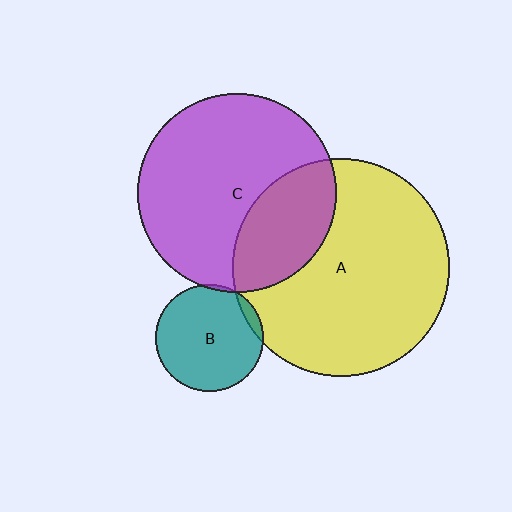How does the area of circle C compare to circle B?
Approximately 3.4 times.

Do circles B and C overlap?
Yes.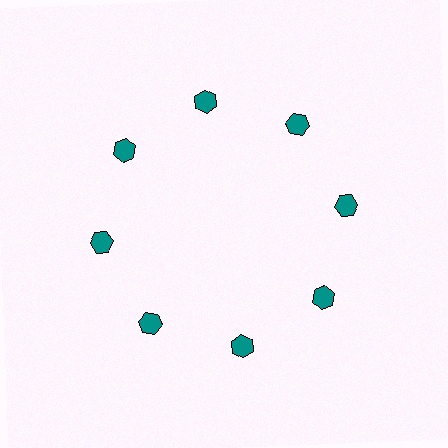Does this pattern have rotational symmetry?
Yes, this pattern has 8-fold rotational symmetry. It looks the same after rotating 45 degrees around the center.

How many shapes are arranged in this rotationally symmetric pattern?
There are 8 shapes, arranged in 8 groups of 1.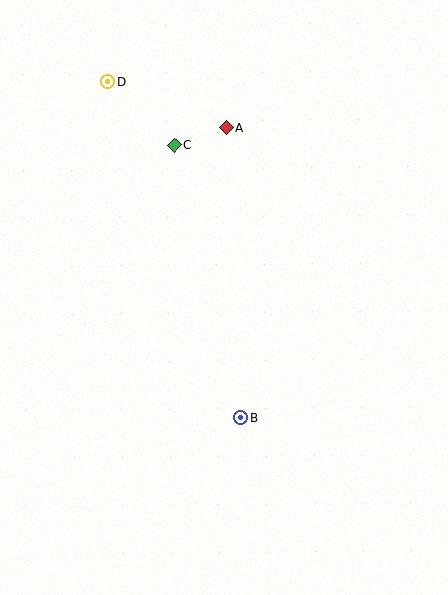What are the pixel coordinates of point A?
Point A is at (227, 128).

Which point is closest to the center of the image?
Point B at (241, 418) is closest to the center.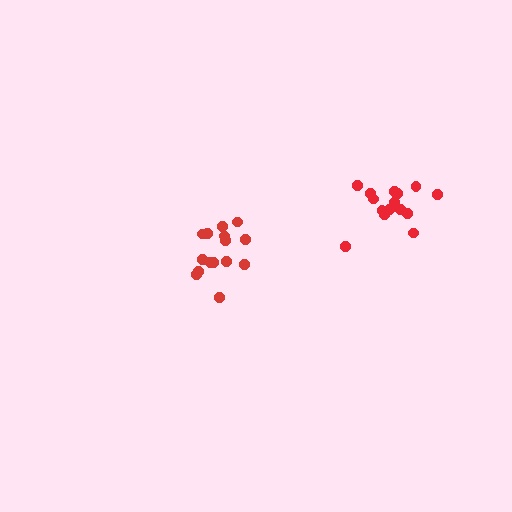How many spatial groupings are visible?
There are 2 spatial groupings.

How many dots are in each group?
Group 1: 16 dots, Group 2: 15 dots (31 total).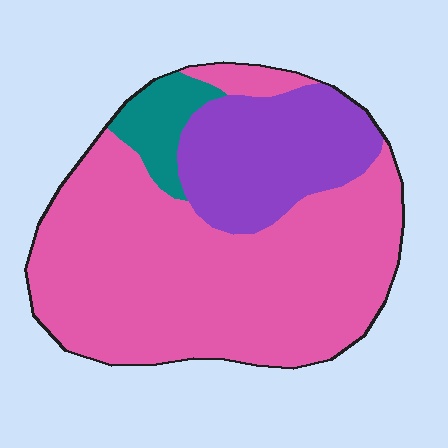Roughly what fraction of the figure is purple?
Purple covers 24% of the figure.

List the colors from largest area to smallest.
From largest to smallest: pink, purple, teal.